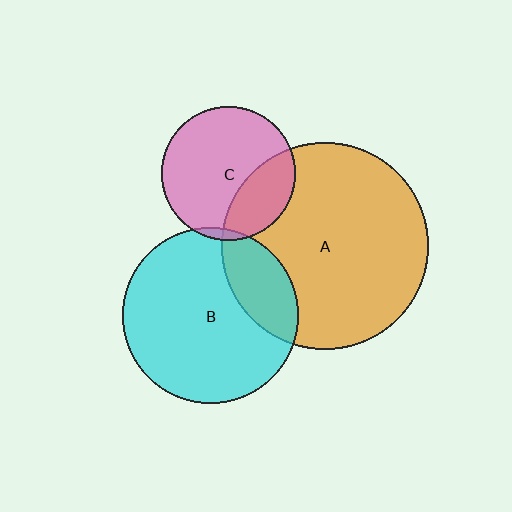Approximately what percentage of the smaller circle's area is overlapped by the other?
Approximately 5%.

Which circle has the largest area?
Circle A (orange).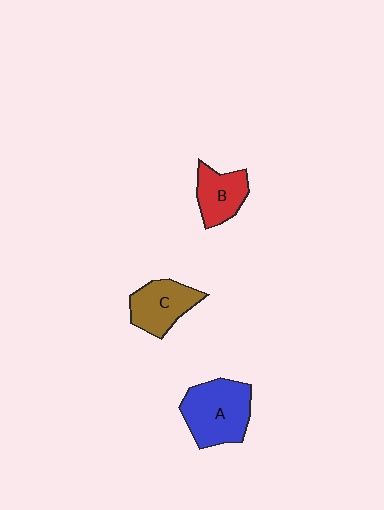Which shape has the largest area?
Shape A (blue).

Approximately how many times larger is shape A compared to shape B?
Approximately 1.6 times.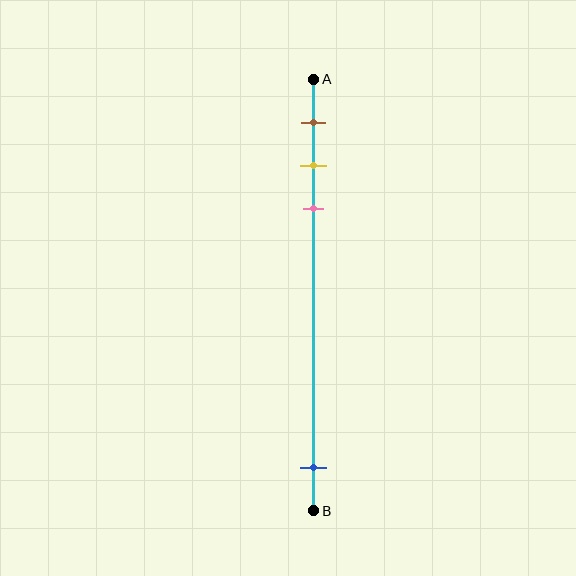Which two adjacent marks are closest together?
The yellow and pink marks are the closest adjacent pair.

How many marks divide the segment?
There are 4 marks dividing the segment.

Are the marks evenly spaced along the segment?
No, the marks are not evenly spaced.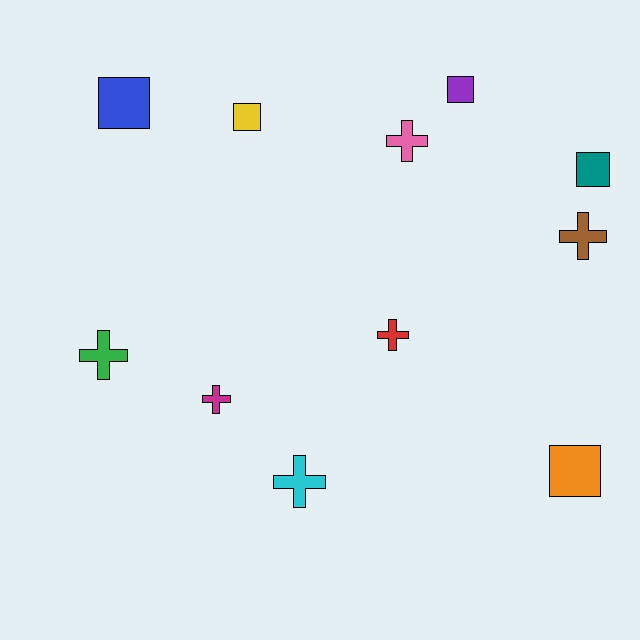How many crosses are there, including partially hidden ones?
There are 6 crosses.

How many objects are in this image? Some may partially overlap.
There are 11 objects.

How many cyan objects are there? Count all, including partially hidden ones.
There is 1 cyan object.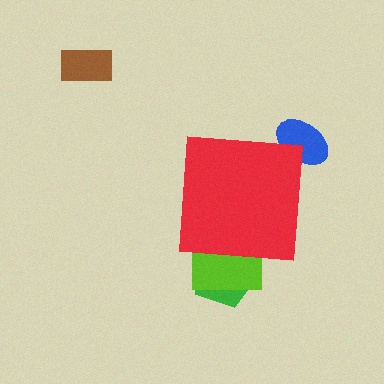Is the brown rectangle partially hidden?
No, the brown rectangle is fully visible.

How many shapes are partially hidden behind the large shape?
3 shapes are partially hidden.